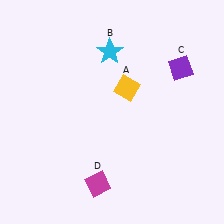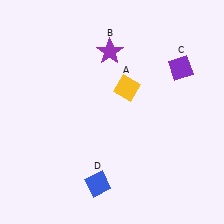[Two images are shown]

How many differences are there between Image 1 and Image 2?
There are 2 differences between the two images.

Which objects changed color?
B changed from cyan to purple. D changed from magenta to blue.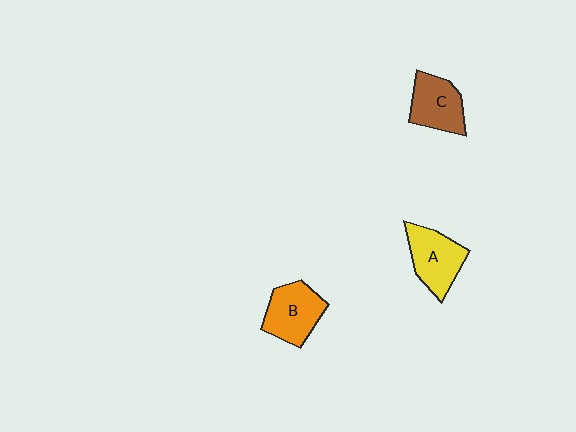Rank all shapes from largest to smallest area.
From largest to smallest: B (orange), A (yellow), C (brown).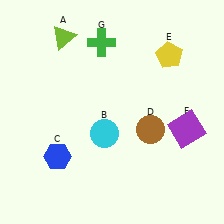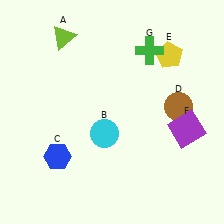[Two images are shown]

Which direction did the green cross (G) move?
The green cross (G) moved right.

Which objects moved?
The objects that moved are: the brown circle (D), the green cross (G).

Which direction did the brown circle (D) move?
The brown circle (D) moved right.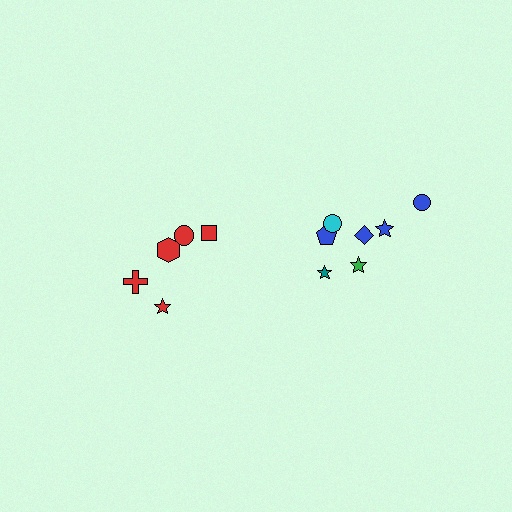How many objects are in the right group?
There are 7 objects.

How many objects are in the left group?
There are 5 objects.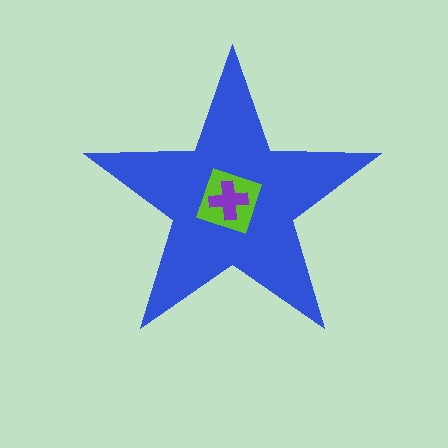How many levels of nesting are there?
3.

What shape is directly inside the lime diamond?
The purple cross.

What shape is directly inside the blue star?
The lime diamond.